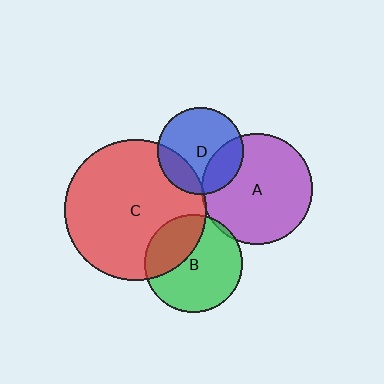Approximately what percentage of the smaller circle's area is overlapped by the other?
Approximately 35%.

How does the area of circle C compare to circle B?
Approximately 2.1 times.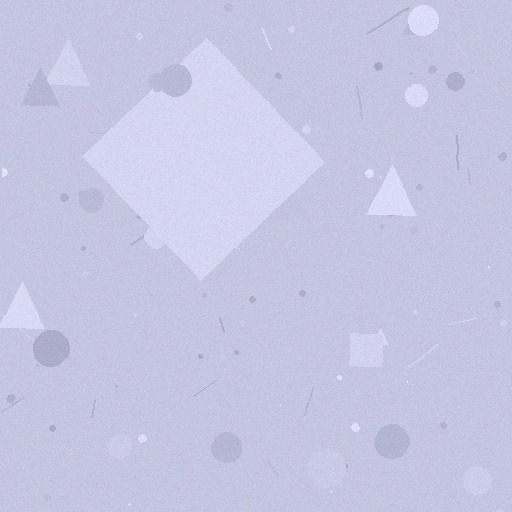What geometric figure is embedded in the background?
A diamond is embedded in the background.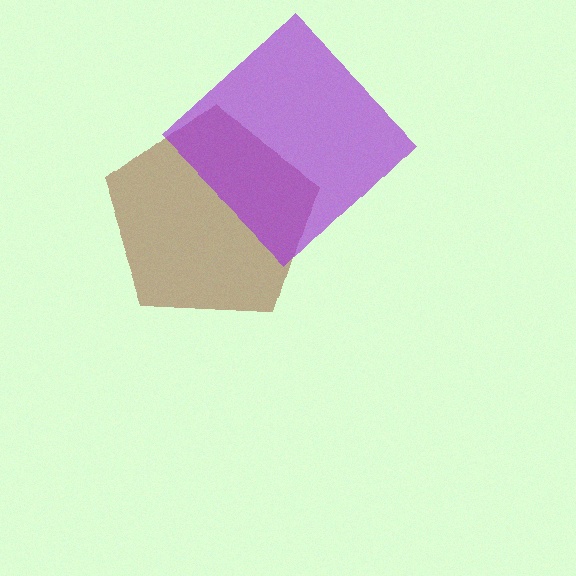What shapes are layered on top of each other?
The layered shapes are: a brown pentagon, a purple diamond.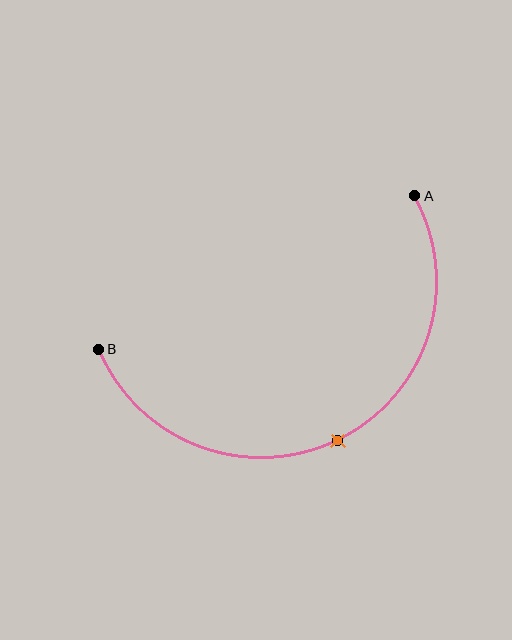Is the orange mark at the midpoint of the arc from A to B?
Yes. The orange mark lies on the arc at equal arc-length from both A and B — it is the arc midpoint.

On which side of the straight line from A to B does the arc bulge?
The arc bulges below the straight line connecting A and B.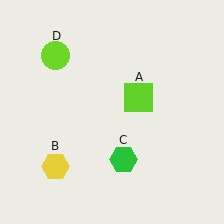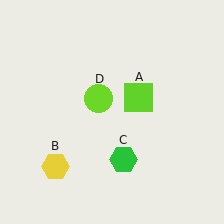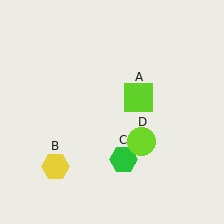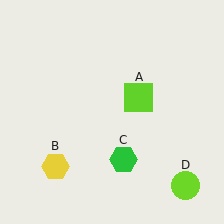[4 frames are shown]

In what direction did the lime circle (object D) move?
The lime circle (object D) moved down and to the right.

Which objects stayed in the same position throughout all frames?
Lime square (object A) and yellow hexagon (object B) and green hexagon (object C) remained stationary.